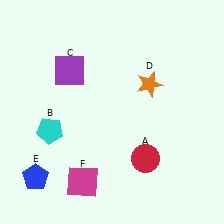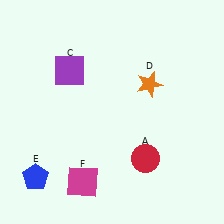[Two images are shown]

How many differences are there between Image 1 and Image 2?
There is 1 difference between the two images.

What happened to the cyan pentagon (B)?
The cyan pentagon (B) was removed in Image 2. It was in the bottom-left area of Image 1.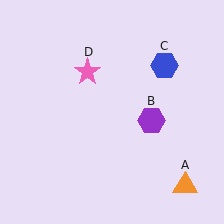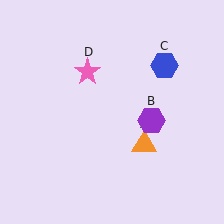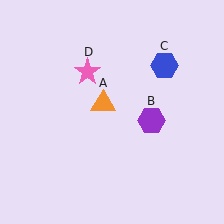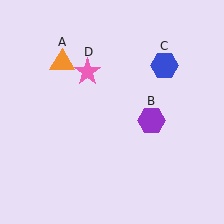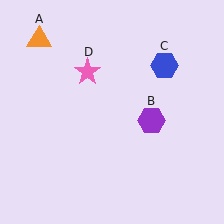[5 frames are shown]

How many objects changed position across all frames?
1 object changed position: orange triangle (object A).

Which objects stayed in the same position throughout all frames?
Purple hexagon (object B) and blue hexagon (object C) and pink star (object D) remained stationary.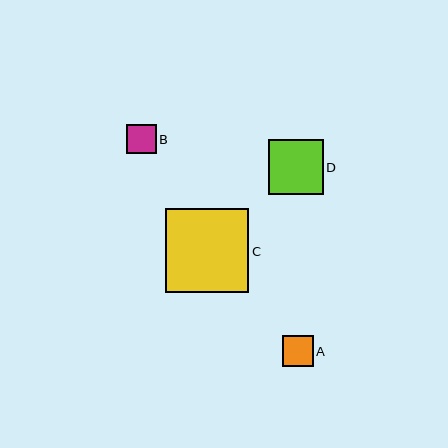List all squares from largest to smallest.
From largest to smallest: C, D, A, B.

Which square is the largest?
Square C is the largest with a size of approximately 84 pixels.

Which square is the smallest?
Square B is the smallest with a size of approximately 30 pixels.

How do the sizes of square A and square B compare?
Square A and square B are approximately the same size.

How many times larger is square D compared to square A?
Square D is approximately 1.8 times the size of square A.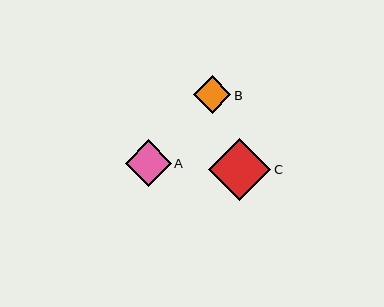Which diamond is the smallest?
Diamond B is the smallest with a size of approximately 38 pixels.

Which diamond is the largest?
Diamond C is the largest with a size of approximately 62 pixels.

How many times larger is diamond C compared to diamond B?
Diamond C is approximately 1.7 times the size of diamond B.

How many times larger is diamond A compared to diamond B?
Diamond A is approximately 1.2 times the size of diamond B.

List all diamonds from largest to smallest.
From largest to smallest: C, A, B.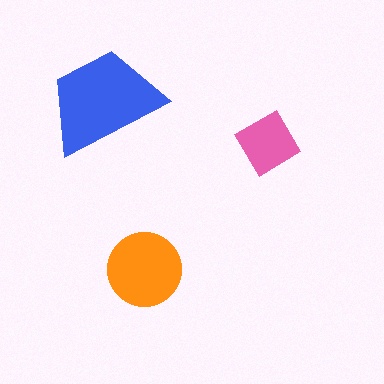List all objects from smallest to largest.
The pink diamond, the orange circle, the blue trapezoid.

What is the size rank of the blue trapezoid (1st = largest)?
1st.